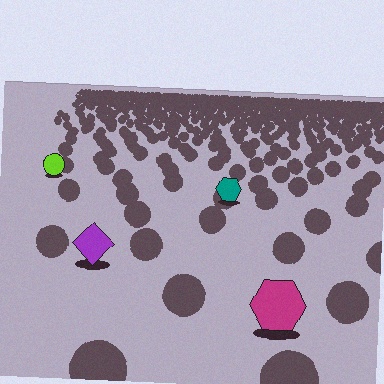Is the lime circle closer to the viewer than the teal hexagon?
No. The teal hexagon is closer — you can tell from the texture gradient: the ground texture is coarser near it.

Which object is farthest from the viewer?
The lime circle is farthest from the viewer. It appears smaller and the ground texture around it is denser.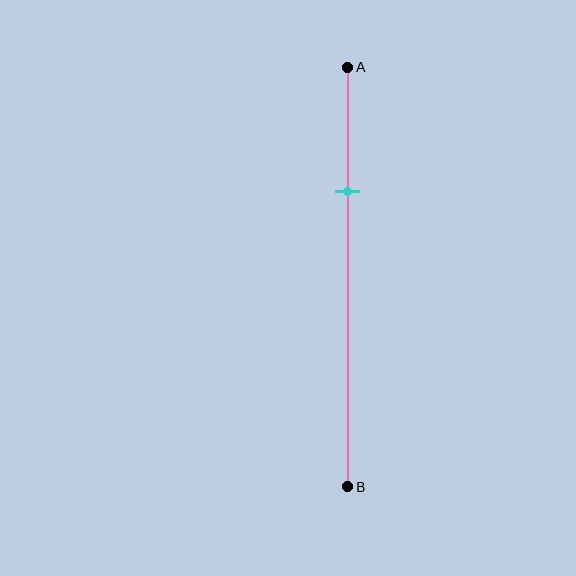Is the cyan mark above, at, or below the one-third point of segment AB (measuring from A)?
The cyan mark is above the one-third point of segment AB.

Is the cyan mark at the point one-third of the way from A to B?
No, the mark is at about 30% from A, not at the 33% one-third point.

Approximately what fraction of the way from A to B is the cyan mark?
The cyan mark is approximately 30% of the way from A to B.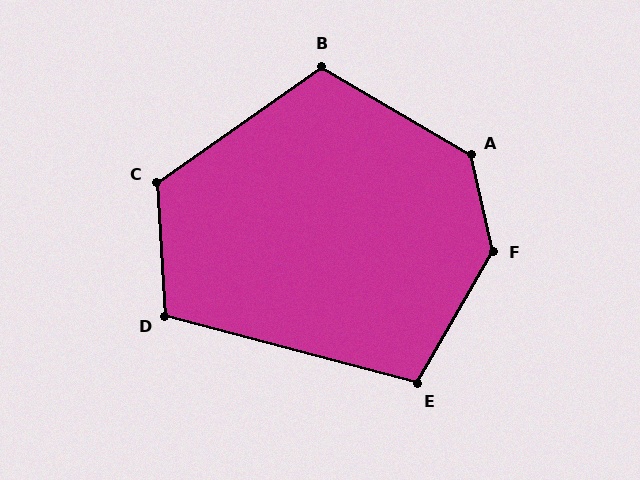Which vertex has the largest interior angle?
F, at approximately 137 degrees.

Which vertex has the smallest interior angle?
E, at approximately 105 degrees.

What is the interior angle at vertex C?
Approximately 122 degrees (obtuse).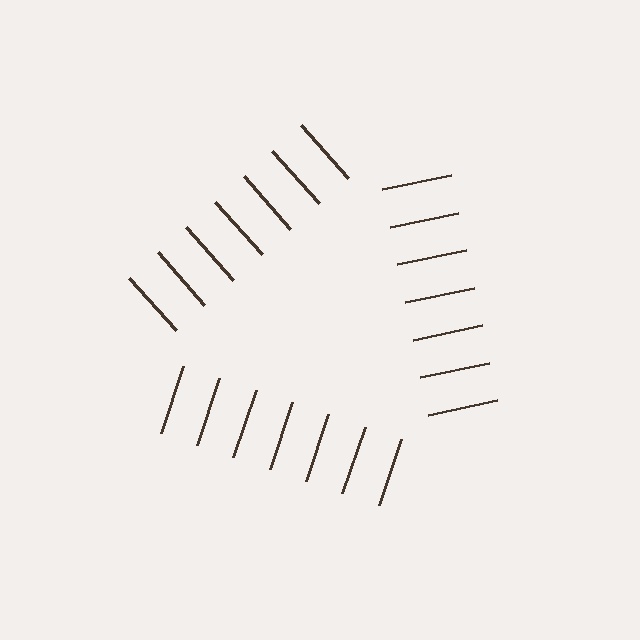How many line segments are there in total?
21 — 7 along each of the 3 edges.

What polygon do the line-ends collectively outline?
An illusory triangle — the line segments terminate on its edges but no continuous stroke is drawn.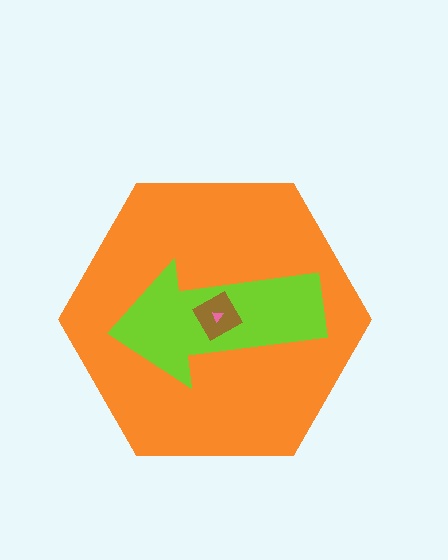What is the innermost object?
The pink triangle.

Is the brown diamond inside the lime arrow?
Yes.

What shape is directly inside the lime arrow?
The brown diamond.